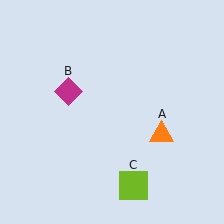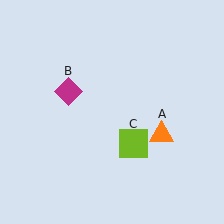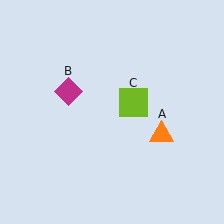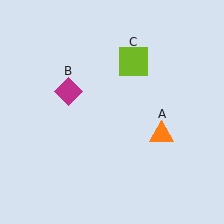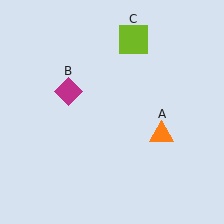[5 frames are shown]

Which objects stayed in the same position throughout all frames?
Orange triangle (object A) and magenta diamond (object B) remained stationary.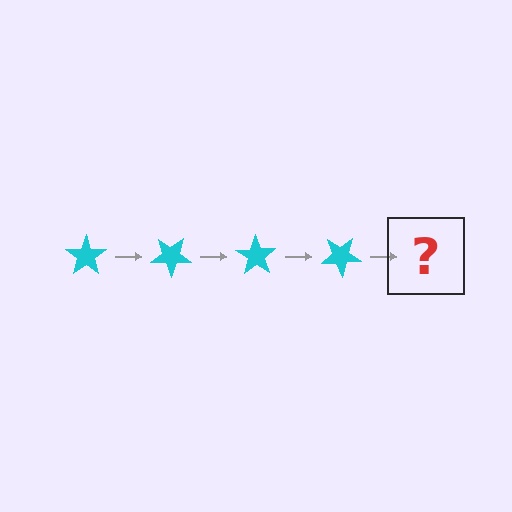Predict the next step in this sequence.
The next step is a cyan star rotated 140 degrees.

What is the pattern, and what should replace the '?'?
The pattern is that the star rotates 35 degrees each step. The '?' should be a cyan star rotated 140 degrees.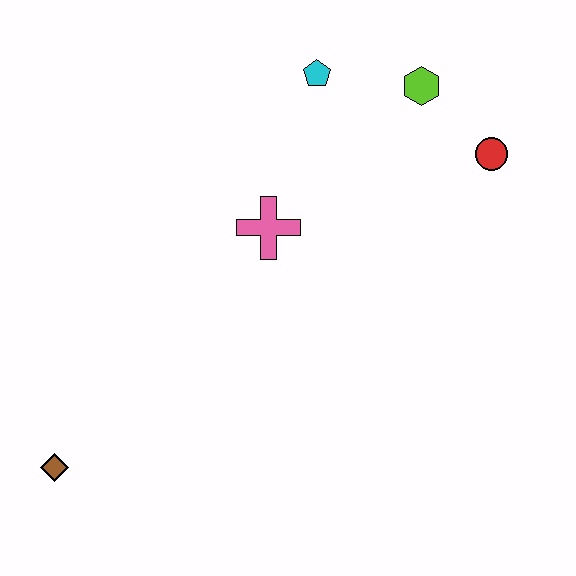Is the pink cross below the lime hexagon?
Yes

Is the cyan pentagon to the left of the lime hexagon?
Yes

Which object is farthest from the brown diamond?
The red circle is farthest from the brown diamond.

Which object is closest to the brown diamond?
The pink cross is closest to the brown diamond.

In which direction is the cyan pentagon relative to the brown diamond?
The cyan pentagon is above the brown diamond.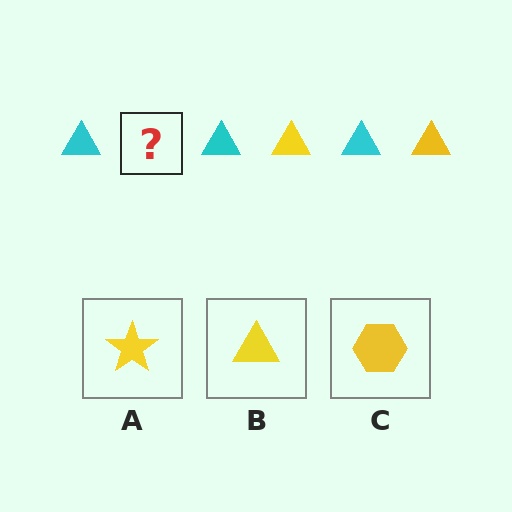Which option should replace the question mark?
Option B.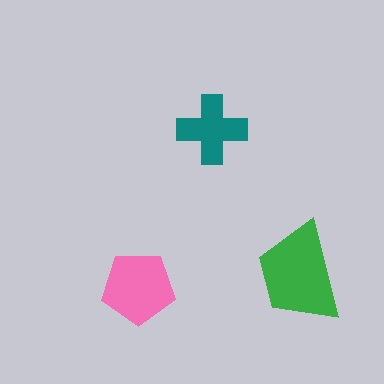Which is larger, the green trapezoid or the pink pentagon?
The green trapezoid.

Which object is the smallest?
The teal cross.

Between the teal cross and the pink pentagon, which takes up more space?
The pink pentagon.